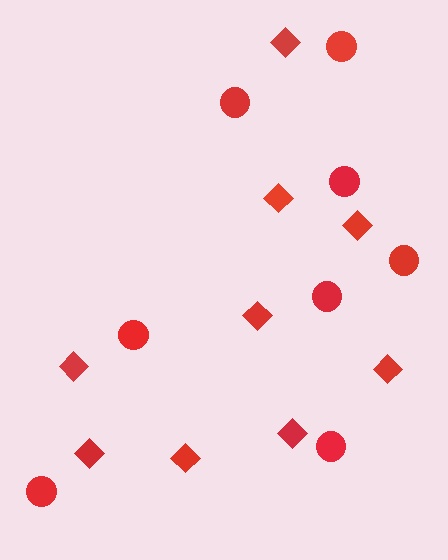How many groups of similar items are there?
There are 2 groups: one group of diamonds (9) and one group of circles (8).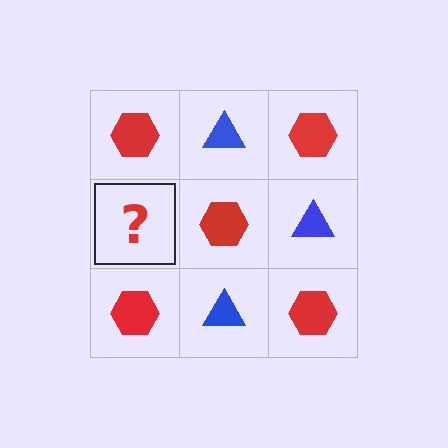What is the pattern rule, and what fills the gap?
The rule is that it alternates red hexagon and blue triangle in a checkerboard pattern. The gap should be filled with a blue triangle.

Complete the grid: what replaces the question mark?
The question mark should be replaced with a blue triangle.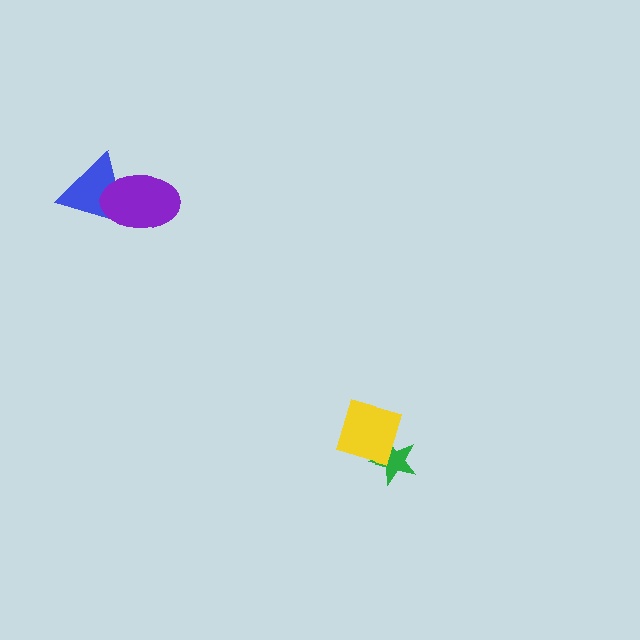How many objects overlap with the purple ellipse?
1 object overlaps with the purple ellipse.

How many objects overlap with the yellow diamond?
1 object overlaps with the yellow diamond.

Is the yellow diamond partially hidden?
No, no other shape covers it.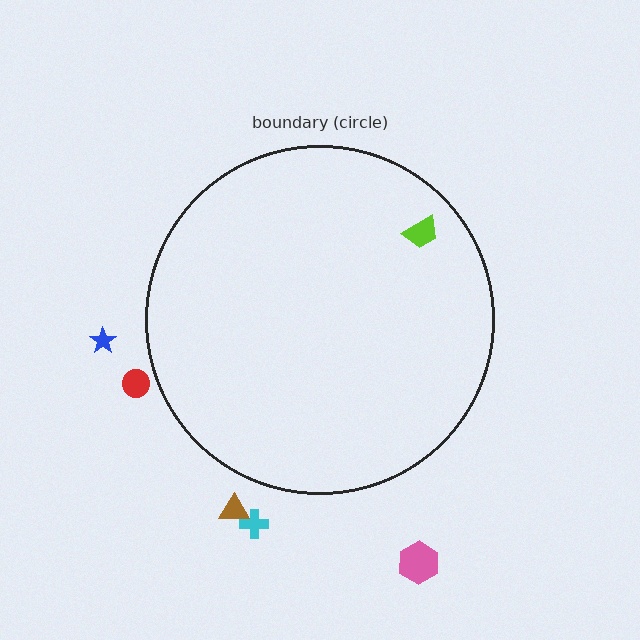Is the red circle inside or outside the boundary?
Outside.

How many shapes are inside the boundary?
1 inside, 5 outside.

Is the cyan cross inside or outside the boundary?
Outside.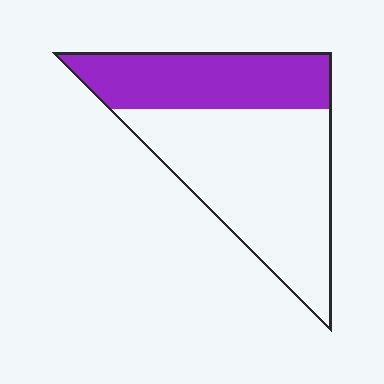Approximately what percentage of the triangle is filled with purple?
Approximately 35%.